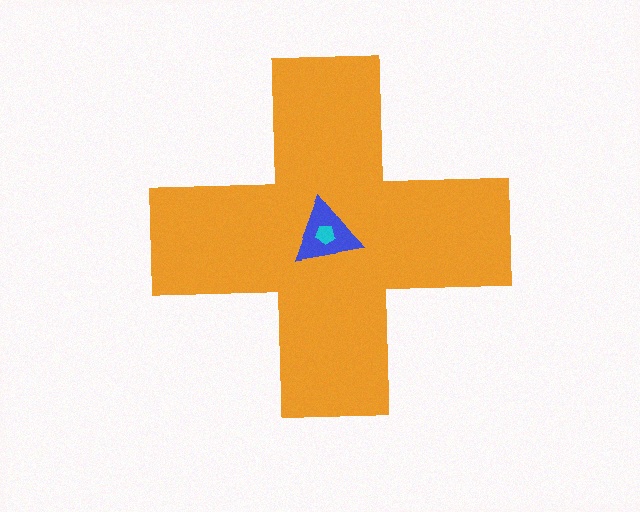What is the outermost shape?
The orange cross.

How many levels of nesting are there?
3.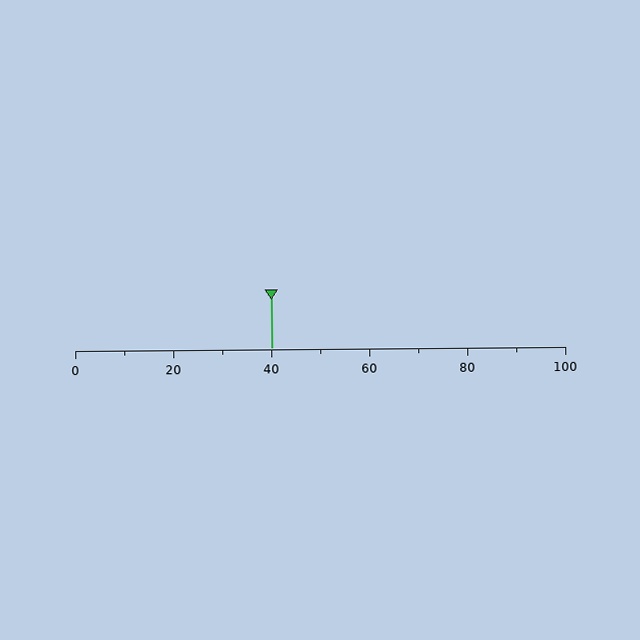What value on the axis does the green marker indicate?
The marker indicates approximately 40.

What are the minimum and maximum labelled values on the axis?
The axis runs from 0 to 100.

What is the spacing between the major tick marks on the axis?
The major ticks are spaced 20 apart.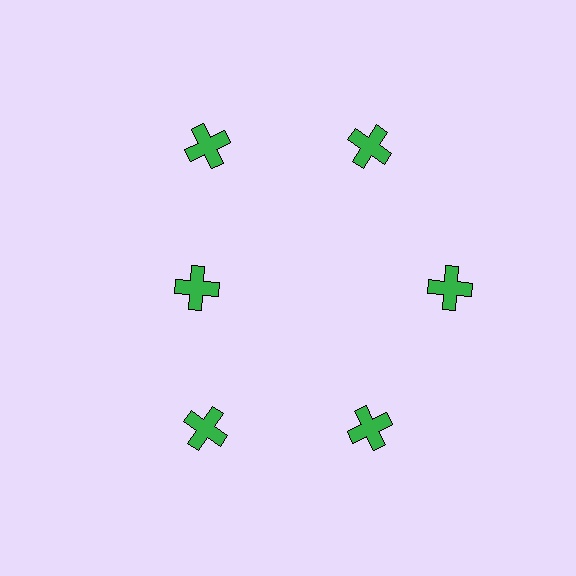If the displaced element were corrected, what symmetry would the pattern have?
It would have 6-fold rotational symmetry — the pattern would map onto itself every 60 degrees.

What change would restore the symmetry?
The symmetry would be restored by moving it outward, back onto the ring so that all 6 crosses sit at equal angles and equal distance from the center.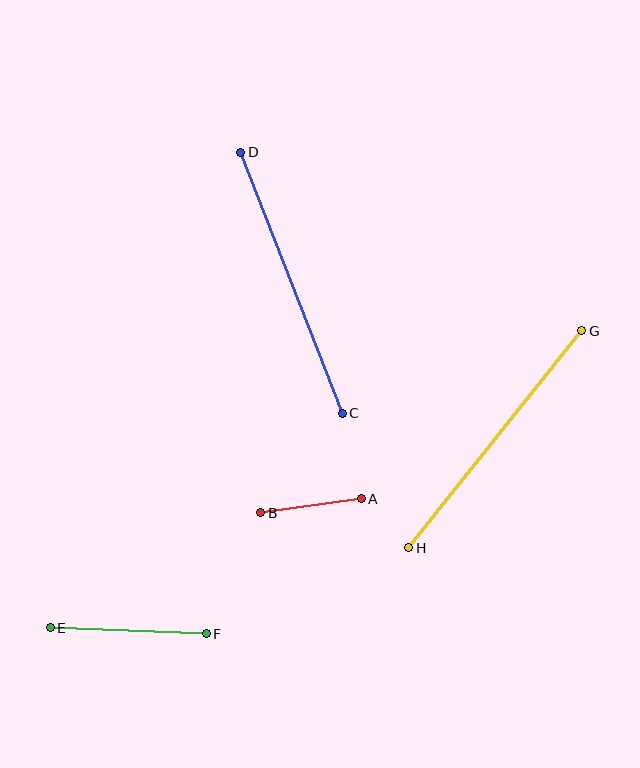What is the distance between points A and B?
The distance is approximately 101 pixels.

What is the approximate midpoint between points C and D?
The midpoint is at approximately (291, 283) pixels.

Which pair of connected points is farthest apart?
Points C and D are farthest apart.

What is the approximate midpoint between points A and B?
The midpoint is at approximately (311, 506) pixels.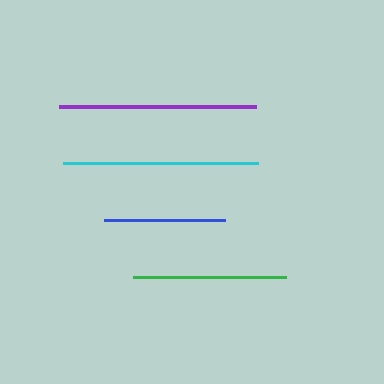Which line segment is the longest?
The purple line is the longest at approximately 197 pixels.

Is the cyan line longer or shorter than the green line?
The cyan line is longer than the green line.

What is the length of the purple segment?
The purple segment is approximately 197 pixels long.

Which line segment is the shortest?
The blue line is the shortest at approximately 121 pixels.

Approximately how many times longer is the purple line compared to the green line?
The purple line is approximately 1.3 times the length of the green line.